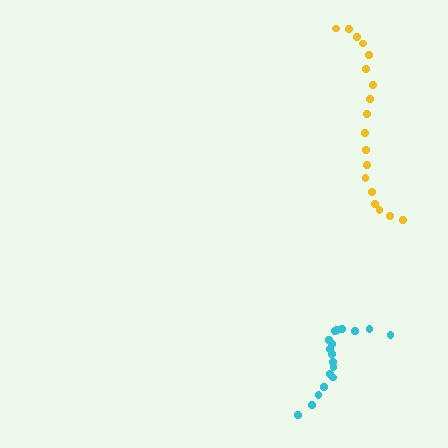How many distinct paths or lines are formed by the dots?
There are 2 distinct paths.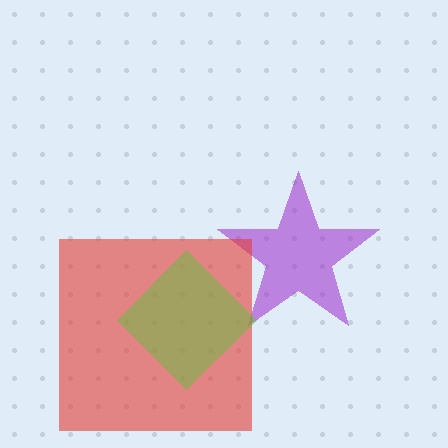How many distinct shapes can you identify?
There are 3 distinct shapes: a purple star, a red square, a lime diamond.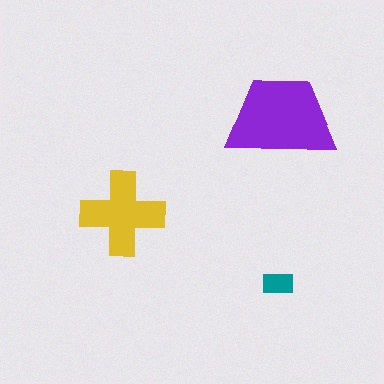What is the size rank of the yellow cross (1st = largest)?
2nd.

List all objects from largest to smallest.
The purple trapezoid, the yellow cross, the teal rectangle.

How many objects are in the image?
There are 3 objects in the image.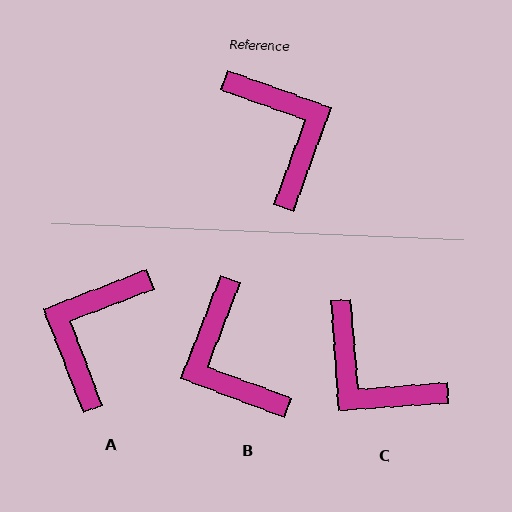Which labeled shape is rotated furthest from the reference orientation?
B, about 179 degrees away.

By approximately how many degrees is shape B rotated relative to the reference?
Approximately 179 degrees counter-clockwise.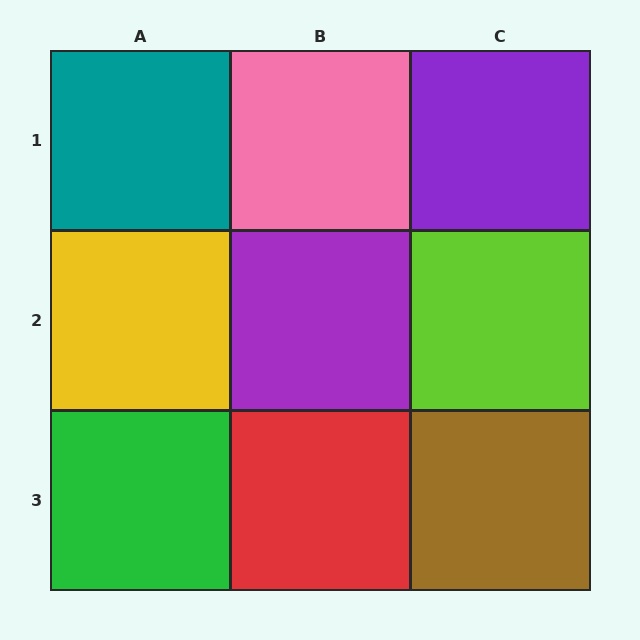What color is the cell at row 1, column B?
Pink.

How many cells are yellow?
1 cell is yellow.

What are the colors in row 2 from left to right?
Yellow, purple, lime.